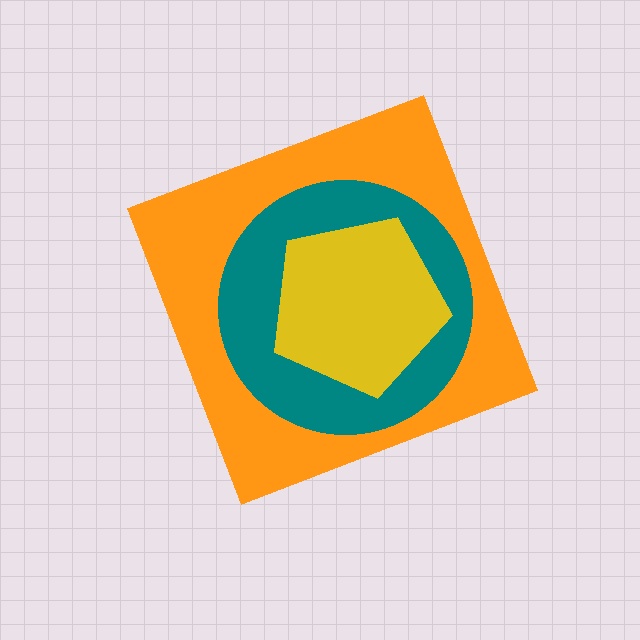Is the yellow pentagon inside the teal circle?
Yes.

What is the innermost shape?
The yellow pentagon.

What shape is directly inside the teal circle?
The yellow pentagon.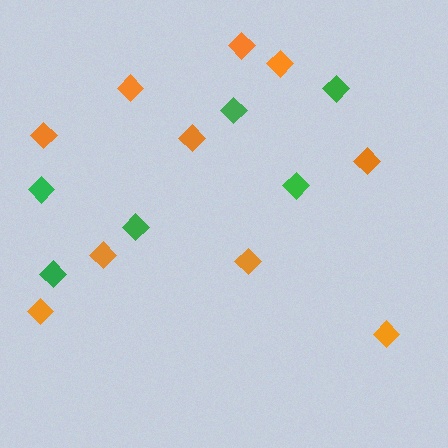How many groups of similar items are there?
There are 2 groups: one group of green diamonds (6) and one group of orange diamonds (10).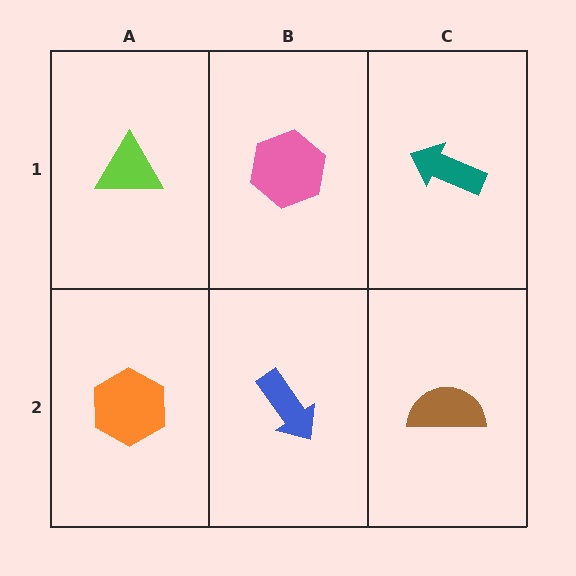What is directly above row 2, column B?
A pink hexagon.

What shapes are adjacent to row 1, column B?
A blue arrow (row 2, column B), a lime triangle (row 1, column A), a teal arrow (row 1, column C).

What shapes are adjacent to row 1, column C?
A brown semicircle (row 2, column C), a pink hexagon (row 1, column B).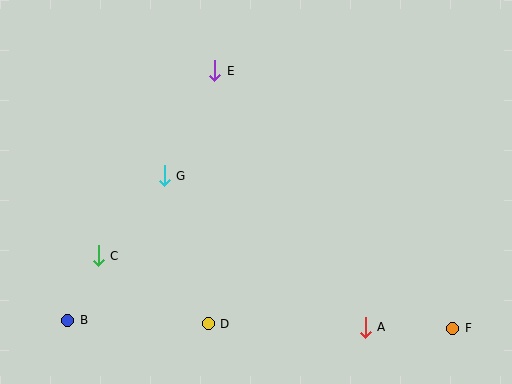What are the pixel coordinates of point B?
Point B is at (68, 321).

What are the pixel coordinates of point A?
Point A is at (365, 327).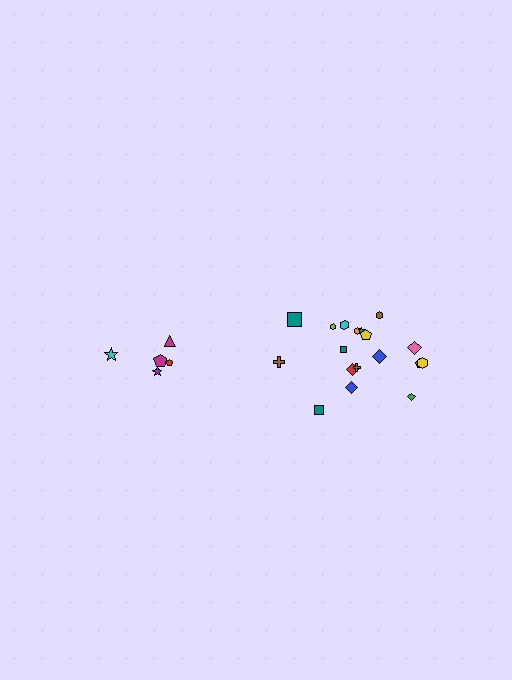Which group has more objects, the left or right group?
The right group.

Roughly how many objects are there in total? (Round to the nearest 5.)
Roughly 25 objects in total.